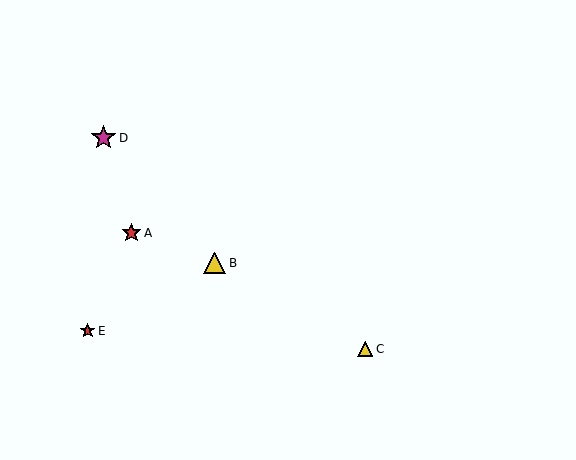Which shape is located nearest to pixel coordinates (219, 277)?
The yellow triangle (labeled B) at (215, 263) is nearest to that location.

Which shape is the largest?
The magenta star (labeled D) is the largest.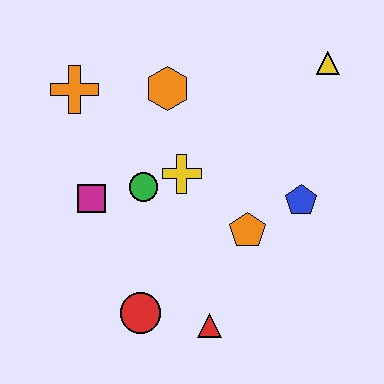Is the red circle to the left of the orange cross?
No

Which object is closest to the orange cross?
The orange hexagon is closest to the orange cross.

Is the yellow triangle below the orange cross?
No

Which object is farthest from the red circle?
The yellow triangle is farthest from the red circle.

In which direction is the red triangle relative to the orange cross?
The red triangle is below the orange cross.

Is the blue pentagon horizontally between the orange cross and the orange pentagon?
No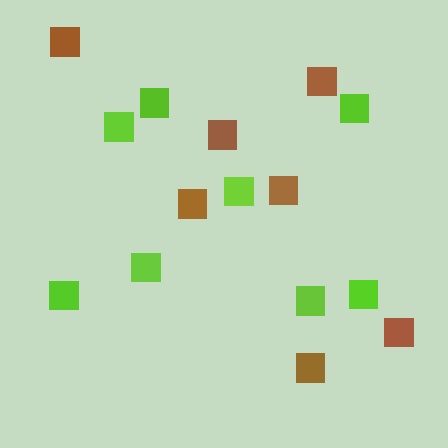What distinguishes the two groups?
There are 2 groups: one group of lime squares (8) and one group of brown squares (7).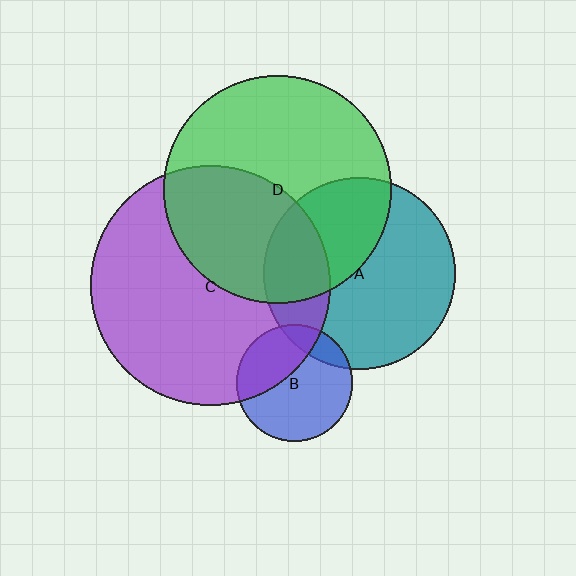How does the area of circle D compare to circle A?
Approximately 1.4 times.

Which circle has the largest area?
Circle C (purple).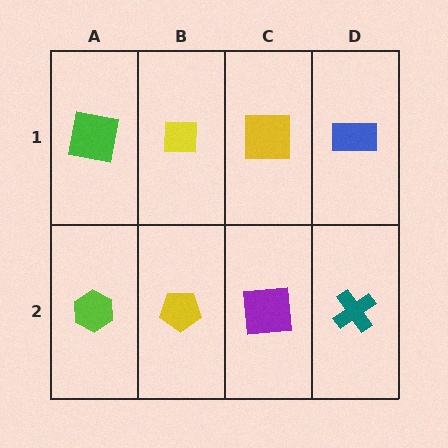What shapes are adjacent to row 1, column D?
A teal cross (row 2, column D), a yellow square (row 1, column C).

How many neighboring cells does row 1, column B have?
3.